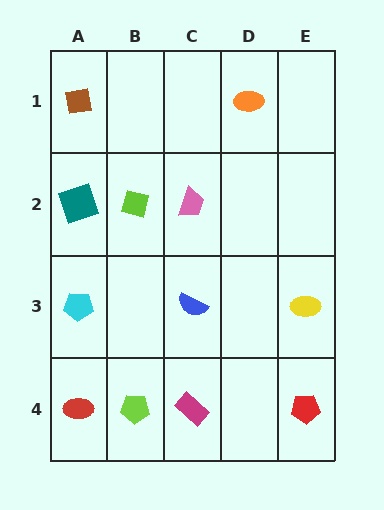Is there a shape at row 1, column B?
No, that cell is empty.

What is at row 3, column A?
A cyan pentagon.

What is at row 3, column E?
A yellow ellipse.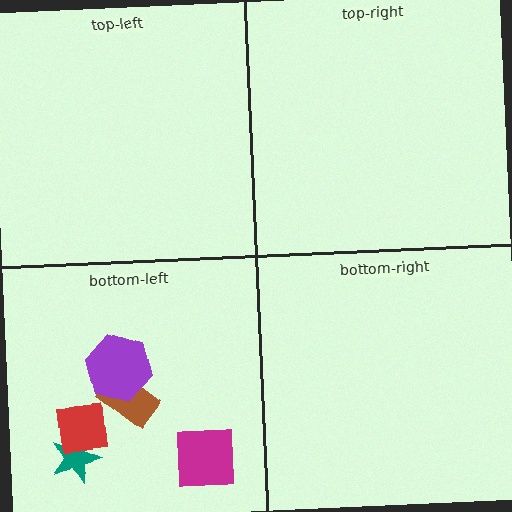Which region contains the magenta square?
The bottom-left region.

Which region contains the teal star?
The bottom-left region.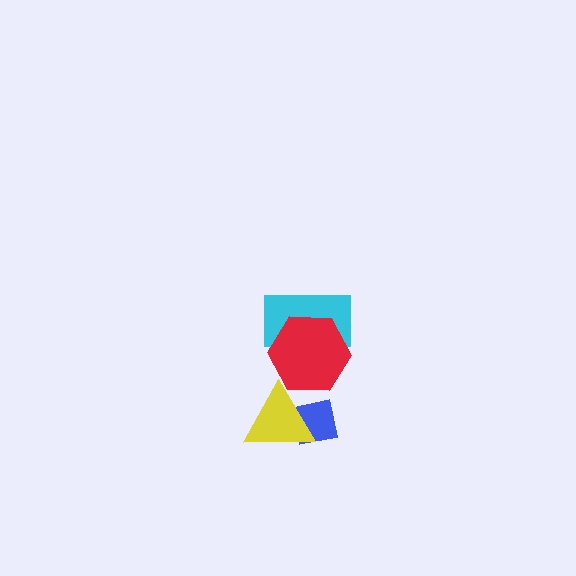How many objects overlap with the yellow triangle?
2 objects overlap with the yellow triangle.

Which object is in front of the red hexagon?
The yellow triangle is in front of the red hexagon.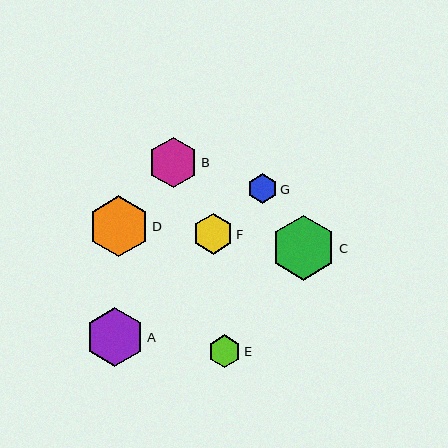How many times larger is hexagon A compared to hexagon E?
Hexagon A is approximately 1.8 times the size of hexagon E.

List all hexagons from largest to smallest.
From largest to smallest: C, D, A, B, F, E, G.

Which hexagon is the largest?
Hexagon C is the largest with a size of approximately 64 pixels.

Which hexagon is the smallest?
Hexagon G is the smallest with a size of approximately 29 pixels.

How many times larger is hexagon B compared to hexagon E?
Hexagon B is approximately 1.6 times the size of hexagon E.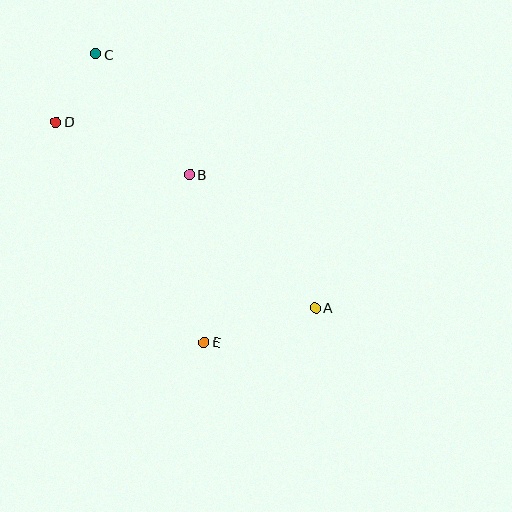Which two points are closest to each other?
Points C and D are closest to each other.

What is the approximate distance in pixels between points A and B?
The distance between A and B is approximately 183 pixels.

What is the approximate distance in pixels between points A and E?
The distance between A and E is approximately 116 pixels.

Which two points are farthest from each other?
Points A and C are farthest from each other.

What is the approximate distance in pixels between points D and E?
The distance between D and E is approximately 265 pixels.